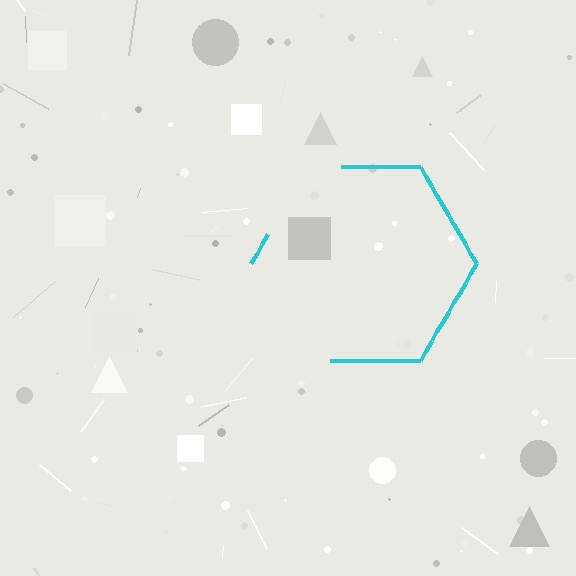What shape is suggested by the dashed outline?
The dashed outline suggests a hexagon.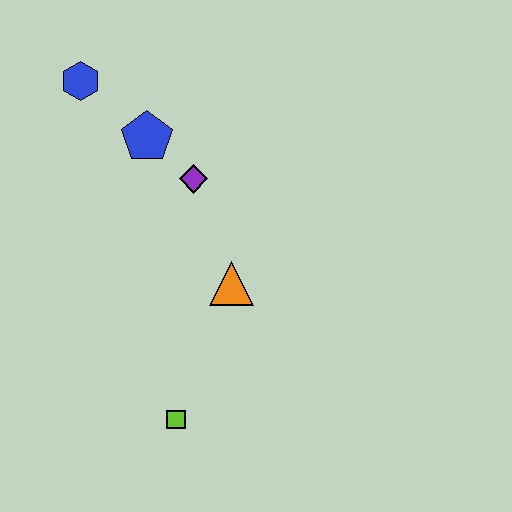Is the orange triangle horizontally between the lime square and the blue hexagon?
No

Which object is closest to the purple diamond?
The blue pentagon is closest to the purple diamond.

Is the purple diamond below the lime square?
No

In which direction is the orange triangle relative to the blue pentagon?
The orange triangle is below the blue pentagon.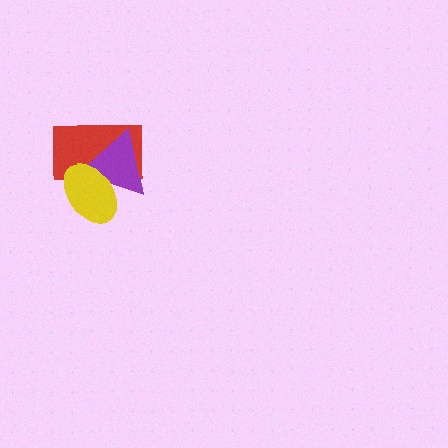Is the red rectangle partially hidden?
Yes, it is partially covered by another shape.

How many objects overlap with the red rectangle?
2 objects overlap with the red rectangle.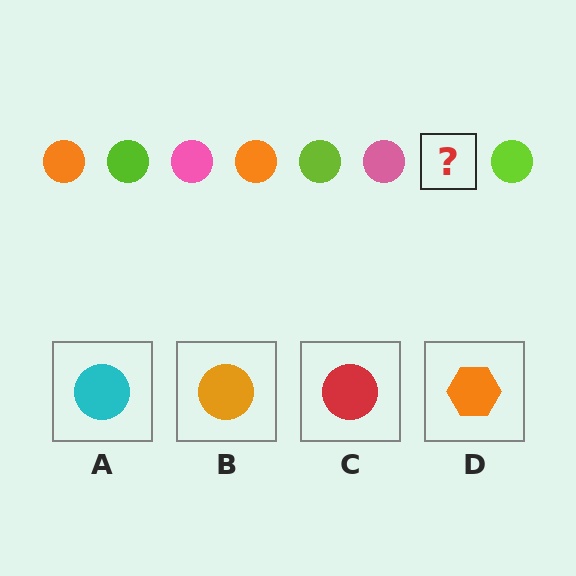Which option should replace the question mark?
Option B.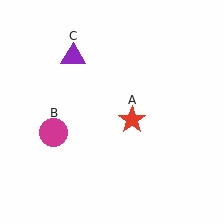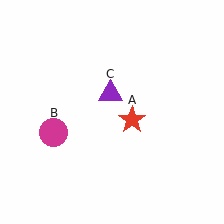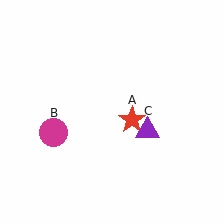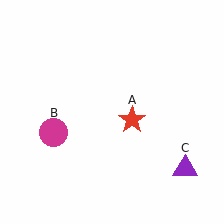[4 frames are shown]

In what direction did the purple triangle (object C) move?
The purple triangle (object C) moved down and to the right.